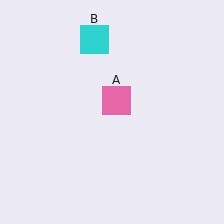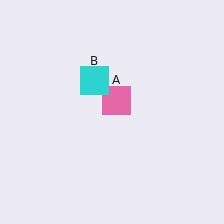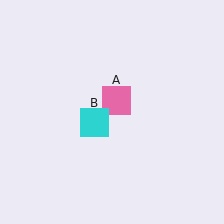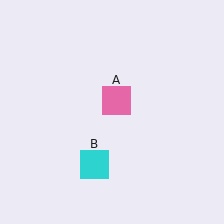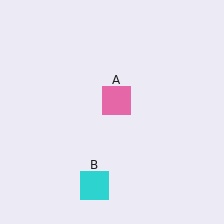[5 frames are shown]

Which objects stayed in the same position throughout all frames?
Pink square (object A) remained stationary.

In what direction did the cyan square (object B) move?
The cyan square (object B) moved down.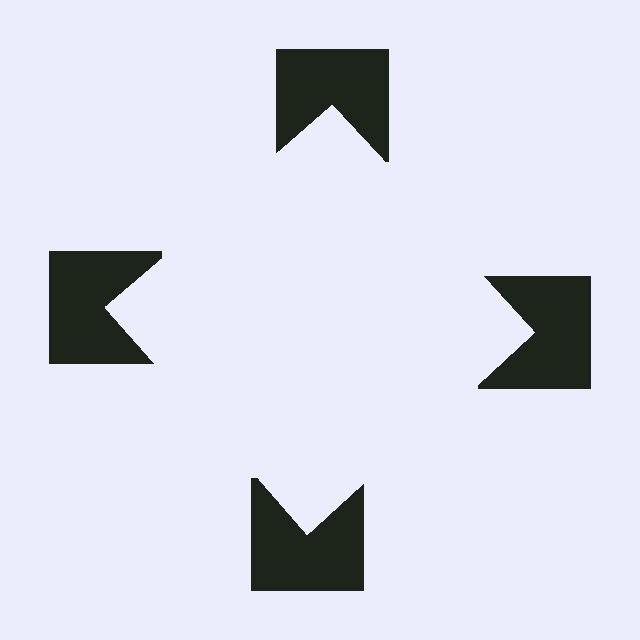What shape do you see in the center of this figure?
An illusory square — its edges are inferred from the aligned wedge cuts in the notched squares, not physically drawn.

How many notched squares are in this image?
There are 4 — one at each vertex of the illusory square.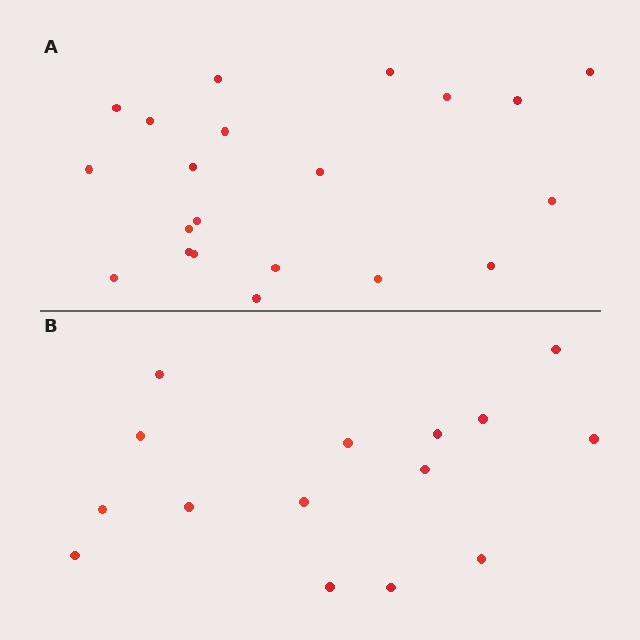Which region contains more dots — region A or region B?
Region A (the top region) has more dots.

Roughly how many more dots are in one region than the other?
Region A has about 6 more dots than region B.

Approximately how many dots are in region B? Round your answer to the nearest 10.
About 20 dots. (The exact count is 15, which rounds to 20.)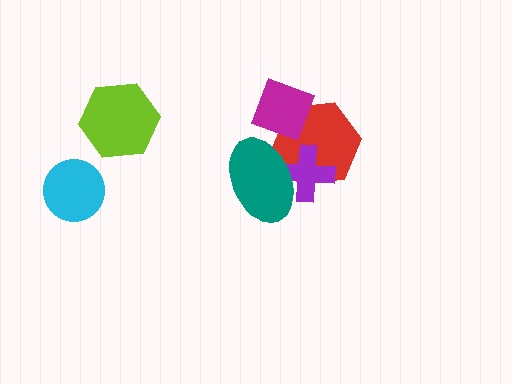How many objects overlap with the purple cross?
2 objects overlap with the purple cross.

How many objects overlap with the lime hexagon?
0 objects overlap with the lime hexagon.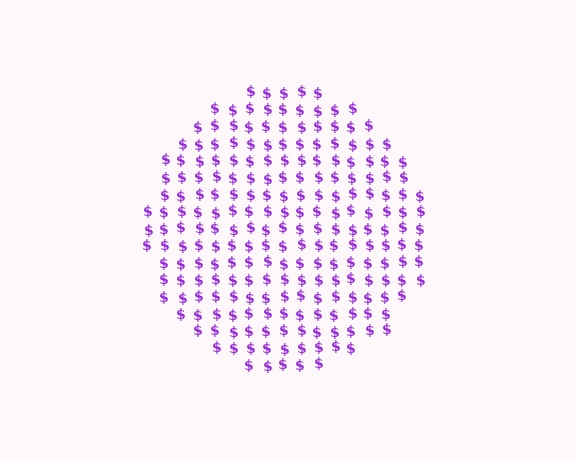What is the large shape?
The large shape is a circle.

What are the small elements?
The small elements are dollar signs.